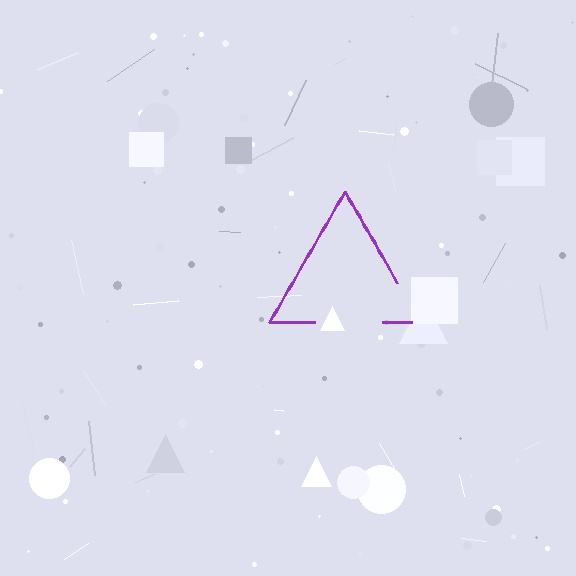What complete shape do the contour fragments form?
The contour fragments form a triangle.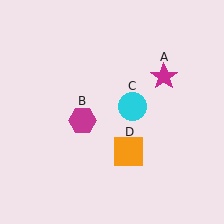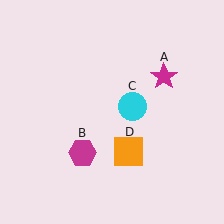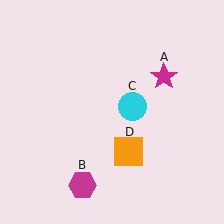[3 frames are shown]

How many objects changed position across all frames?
1 object changed position: magenta hexagon (object B).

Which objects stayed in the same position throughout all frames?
Magenta star (object A) and cyan circle (object C) and orange square (object D) remained stationary.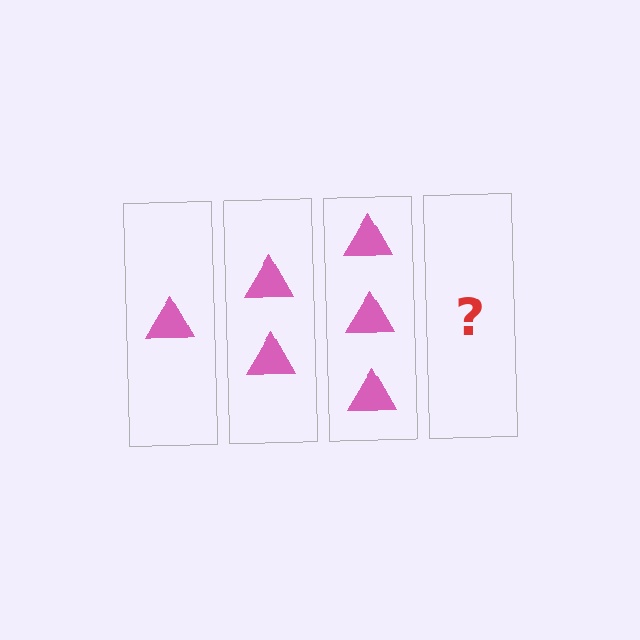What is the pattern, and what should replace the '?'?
The pattern is that each step adds one more triangle. The '?' should be 4 triangles.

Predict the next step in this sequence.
The next step is 4 triangles.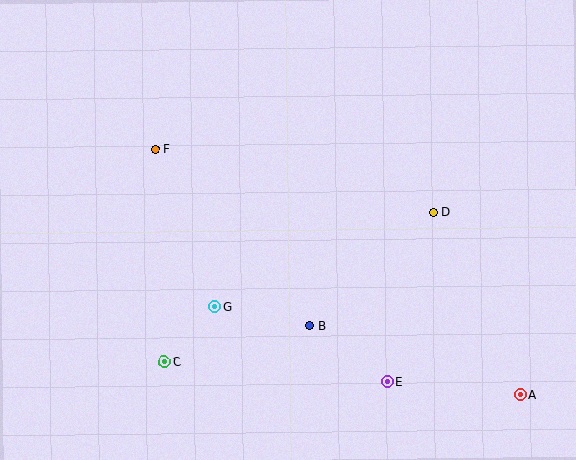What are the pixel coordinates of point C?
Point C is at (164, 362).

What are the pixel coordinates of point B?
Point B is at (310, 325).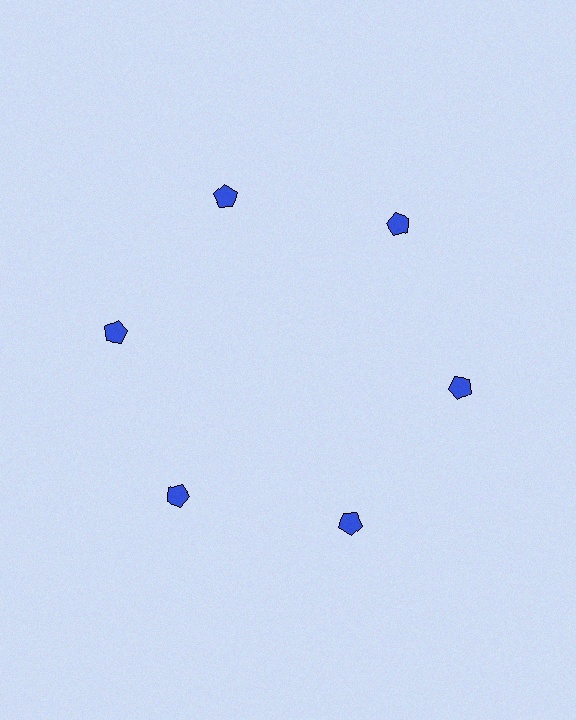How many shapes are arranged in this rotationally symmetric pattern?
There are 6 shapes, arranged in 6 groups of 1.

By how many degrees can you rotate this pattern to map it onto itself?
The pattern maps onto itself every 60 degrees of rotation.